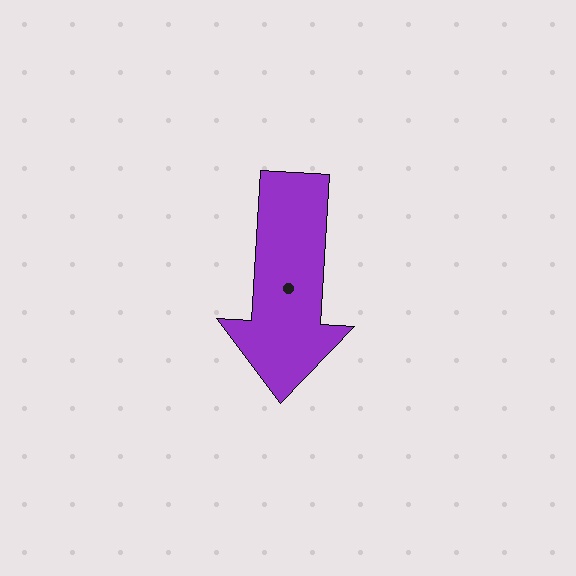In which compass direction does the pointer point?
South.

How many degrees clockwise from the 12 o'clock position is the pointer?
Approximately 184 degrees.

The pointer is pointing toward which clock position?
Roughly 6 o'clock.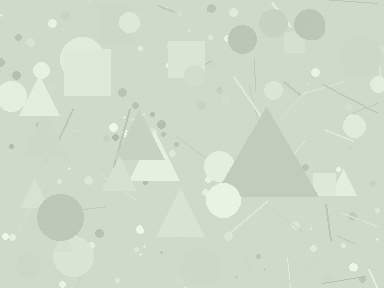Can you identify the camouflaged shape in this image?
The camouflaged shape is a triangle.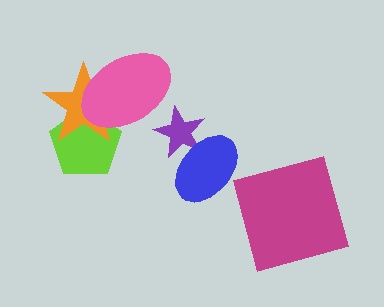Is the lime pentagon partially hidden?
Yes, it is partially covered by another shape.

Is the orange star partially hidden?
Yes, it is partially covered by another shape.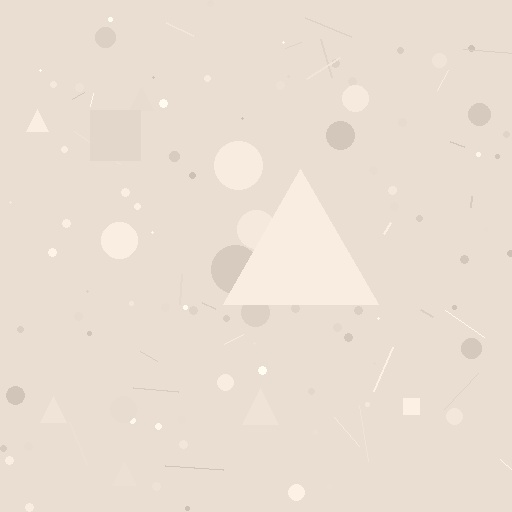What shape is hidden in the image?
A triangle is hidden in the image.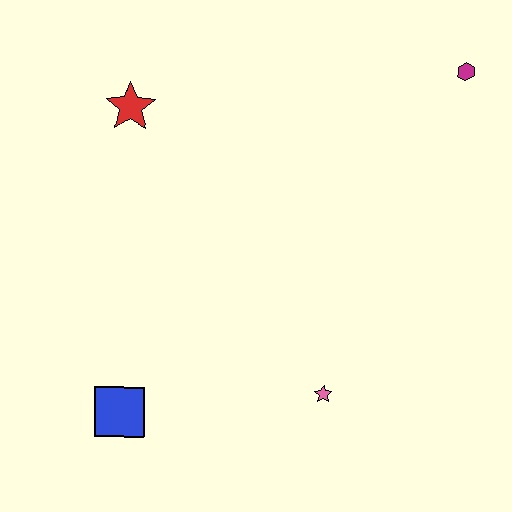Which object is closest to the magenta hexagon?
The red star is closest to the magenta hexagon.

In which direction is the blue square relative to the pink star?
The blue square is to the left of the pink star.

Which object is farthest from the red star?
The pink star is farthest from the red star.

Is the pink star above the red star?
No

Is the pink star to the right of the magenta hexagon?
No